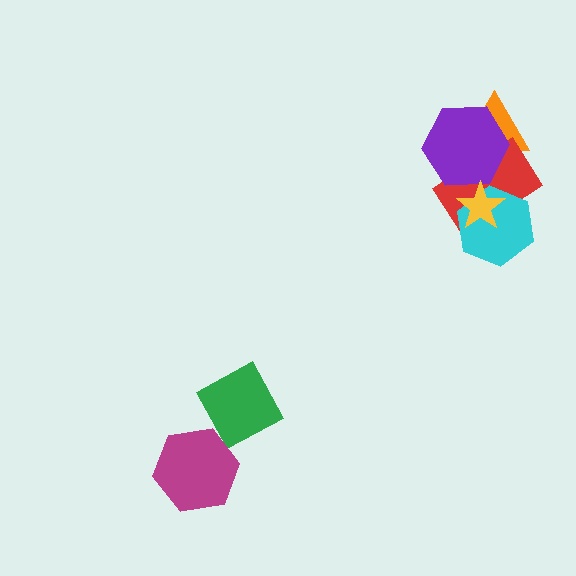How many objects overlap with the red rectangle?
4 objects overlap with the red rectangle.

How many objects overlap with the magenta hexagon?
0 objects overlap with the magenta hexagon.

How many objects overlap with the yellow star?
3 objects overlap with the yellow star.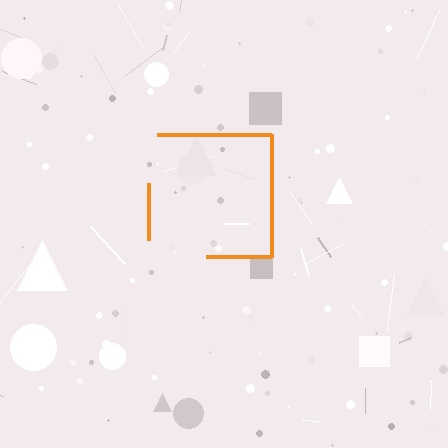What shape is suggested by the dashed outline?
The dashed outline suggests a square.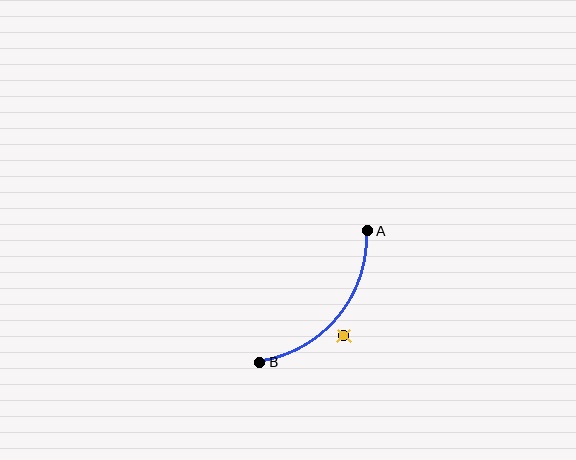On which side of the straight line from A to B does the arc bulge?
The arc bulges below and to the right of the straight line connecting A and B.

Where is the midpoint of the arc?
The arc midpoint is the point on the curve farthest from the straight line joining A and B. It sits below and to the right of that line.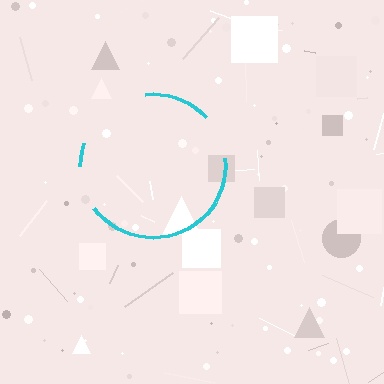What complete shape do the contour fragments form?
The contour fragments form a circle.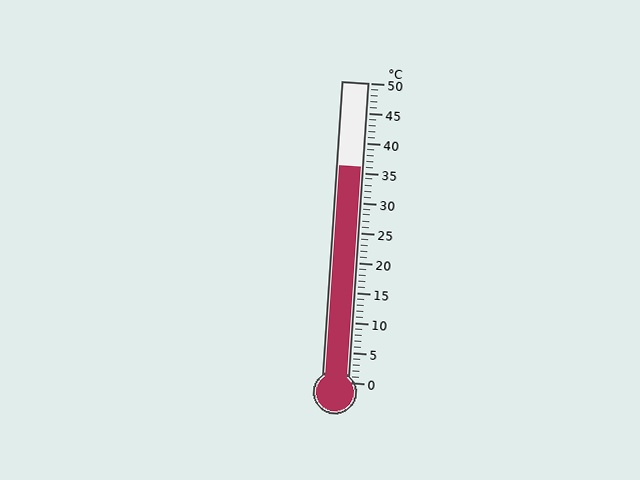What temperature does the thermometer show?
The thermometer shows approximately 36°C.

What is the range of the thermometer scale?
The thermometer scale ranges from 0°C to 50°C.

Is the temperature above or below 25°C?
The temperature is above 25°C.